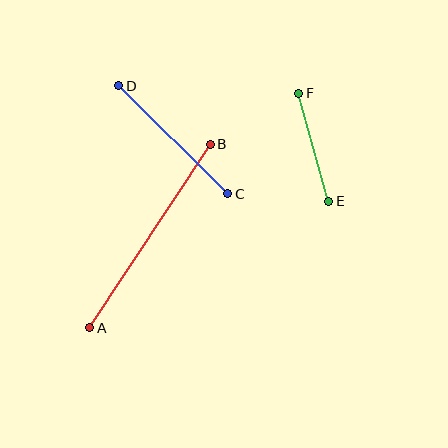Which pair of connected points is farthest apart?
Points A and B are farthest apart.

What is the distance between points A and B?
The distance is approximately 219 pixels.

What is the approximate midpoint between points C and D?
The midpoint is at approximately (173, 140) pixels.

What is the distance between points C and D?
The distance is approximately 153 pixels.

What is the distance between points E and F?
The distance is approximately 112 pixels.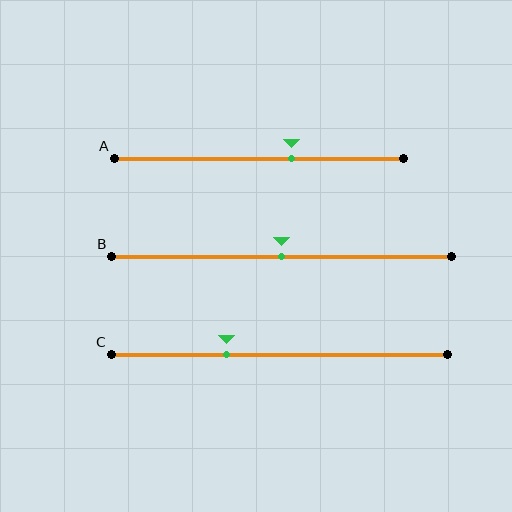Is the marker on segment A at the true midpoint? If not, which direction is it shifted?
No, the marker on segment A is shifted to the right by about 11% of the segment length.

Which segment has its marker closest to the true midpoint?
Segment B has its marker closest to the true midpoint.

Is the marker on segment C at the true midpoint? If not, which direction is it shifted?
No, the marker on segment C is shifted to the left by about 16% of the segment length.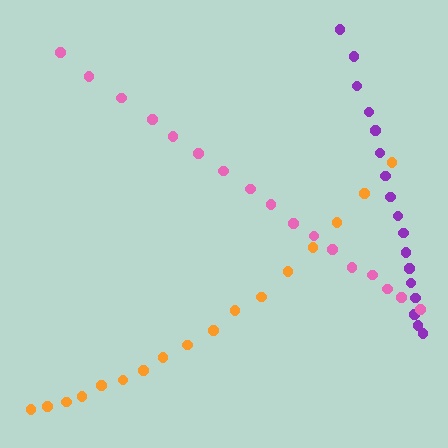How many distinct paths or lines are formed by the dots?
There are 3 distinct paths.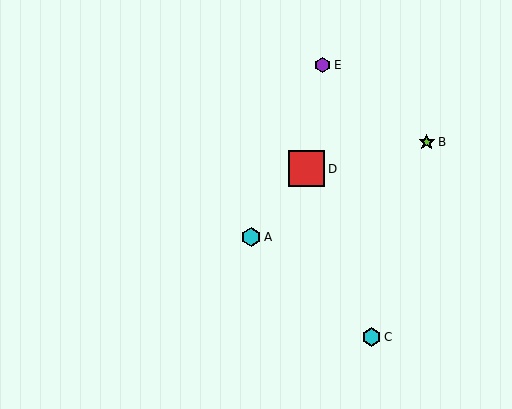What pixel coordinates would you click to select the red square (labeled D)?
Click at (307, 169) to select the red square D.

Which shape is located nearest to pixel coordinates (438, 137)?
The lime star (labeled B) at (427, 142) is nearest to that location.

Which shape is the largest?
The red square (labeled D) is the largest.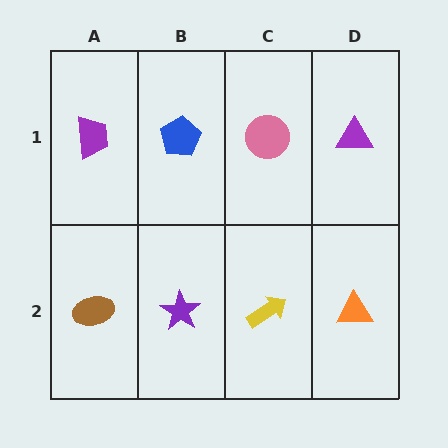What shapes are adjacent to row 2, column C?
A pink circle (row 1, column C), a purple star (row 2, column B), an orange triangle (row 2, column D).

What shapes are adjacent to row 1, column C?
A yellow arrow (row 2, column C), a blue pentagon (row 1, column B), a purple triangle (row 1, column D).